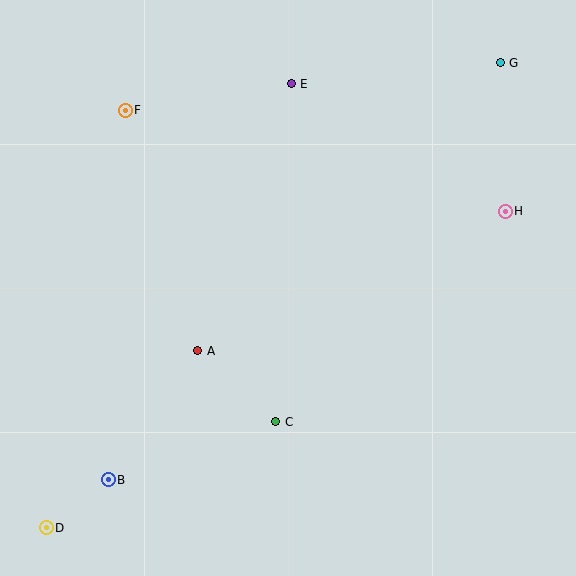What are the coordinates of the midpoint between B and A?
The midpoint between B and A is at (153, 415).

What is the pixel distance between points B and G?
The distance between B and G is 572 pixels.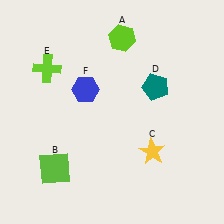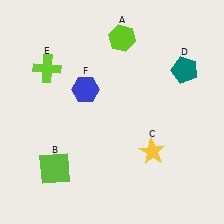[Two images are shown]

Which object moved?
The teal pentagon (D) moved right.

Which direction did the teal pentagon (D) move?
The teal pentagon (D) moved right.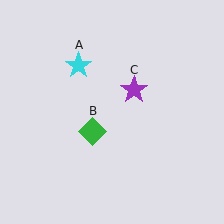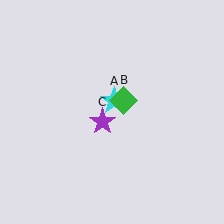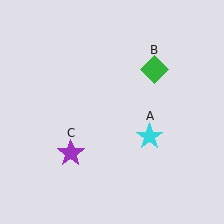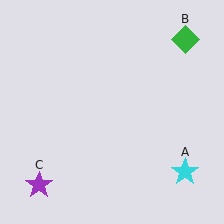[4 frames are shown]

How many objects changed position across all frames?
3 objects changed position: cyan star (object A), green diamond (object B), purple star (object C).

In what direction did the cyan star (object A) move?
The cyan star (object A) moved down and to the right.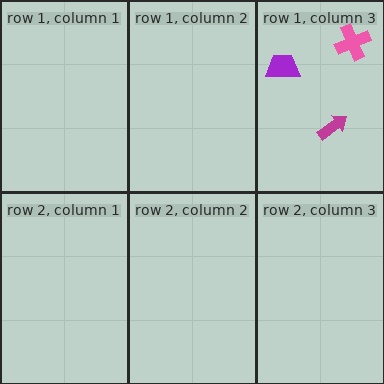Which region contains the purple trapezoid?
The row 1, column 3 region.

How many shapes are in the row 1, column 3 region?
3.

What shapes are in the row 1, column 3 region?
The magenta arrow, the purple trapezoid, the pink cross.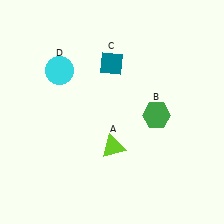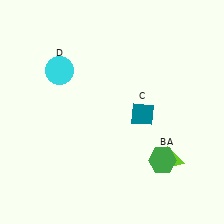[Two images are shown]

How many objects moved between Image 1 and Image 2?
3 objects moved between the two images.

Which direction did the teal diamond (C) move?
The teal diamond (C) moved down.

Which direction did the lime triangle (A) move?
The lime triangle (A) moved right.